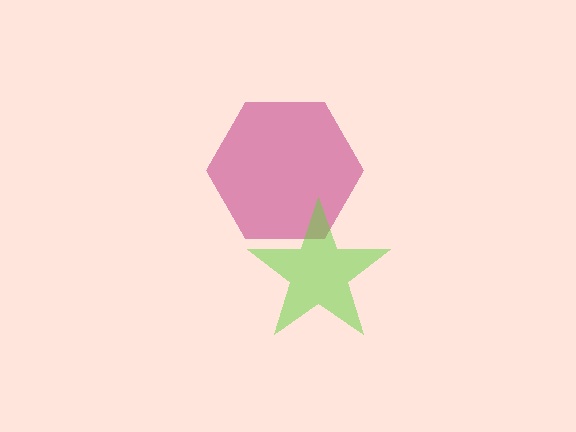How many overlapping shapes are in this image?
There are 2 overlapping shapes in the image.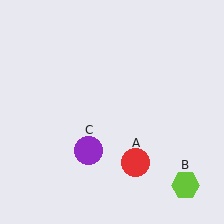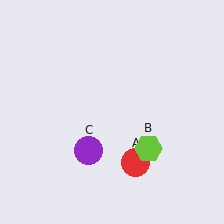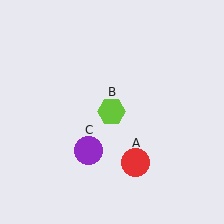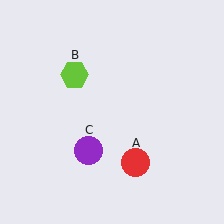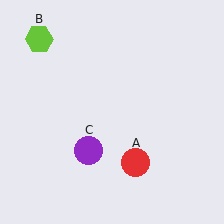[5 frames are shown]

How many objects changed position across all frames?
1 object changed position: lime hexagon (object B).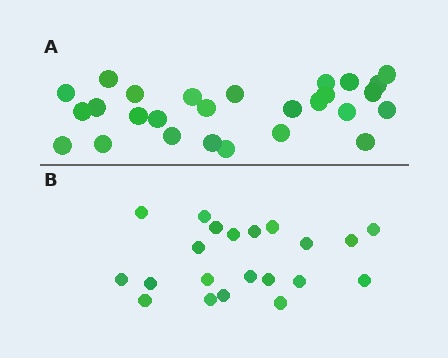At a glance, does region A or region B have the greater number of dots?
Region A (the top region) has more dots.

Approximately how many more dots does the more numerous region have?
Region A has about 6 more dots than region B.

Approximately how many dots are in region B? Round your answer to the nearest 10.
About 20 dots. (The exact count is 21, which rounds to 20.)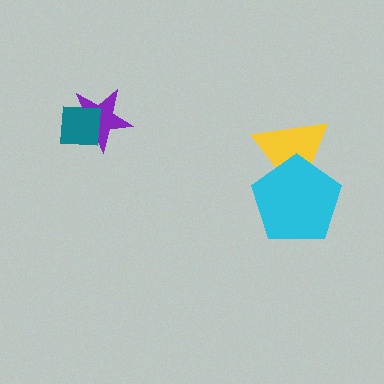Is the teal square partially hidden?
No, no other shape covers it.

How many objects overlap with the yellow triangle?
1 object overlaps with the yellow triangle.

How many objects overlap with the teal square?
1 object overlaps with the teal square.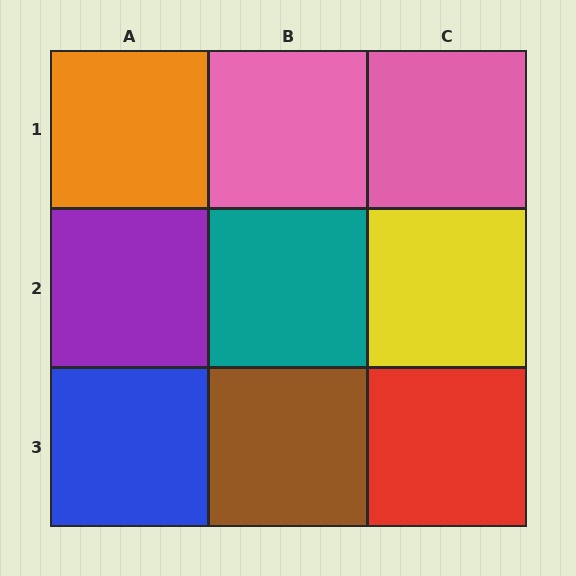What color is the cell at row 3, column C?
Red.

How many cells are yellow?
1 cell is yellow.